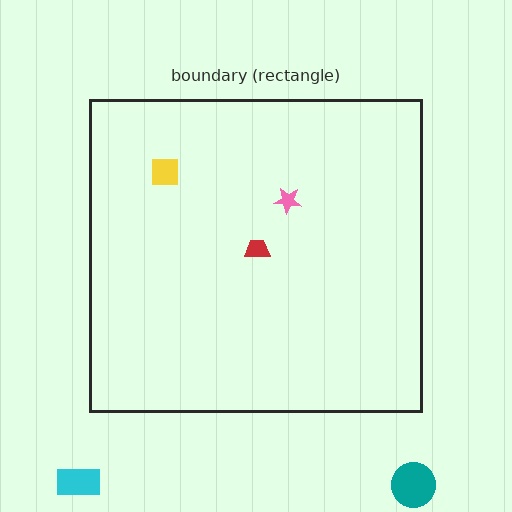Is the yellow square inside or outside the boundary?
Inside.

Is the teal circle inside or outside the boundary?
Outside.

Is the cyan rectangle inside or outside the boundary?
Outside.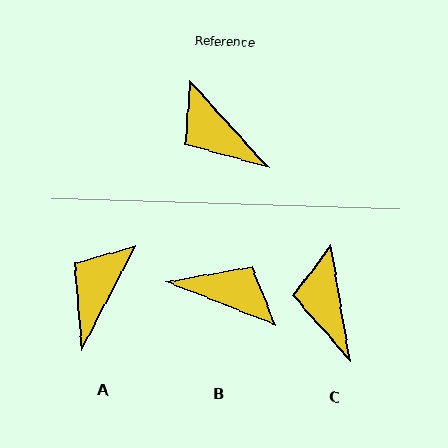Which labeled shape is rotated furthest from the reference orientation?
B, about 154 degrees away.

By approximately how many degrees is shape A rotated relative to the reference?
Approximately 70 degrees clockwise.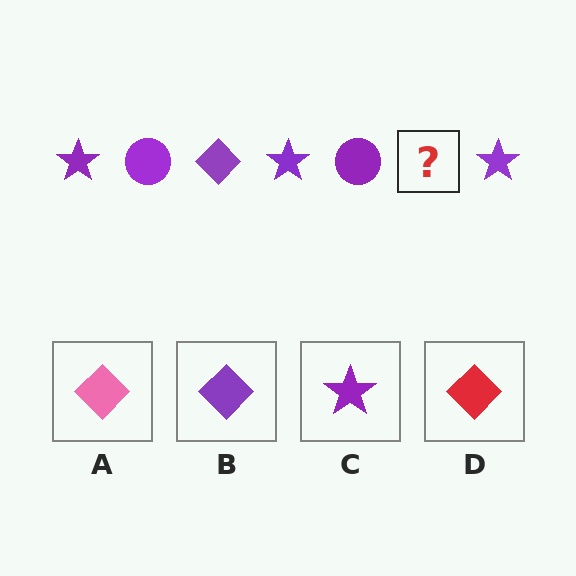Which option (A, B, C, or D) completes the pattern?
B.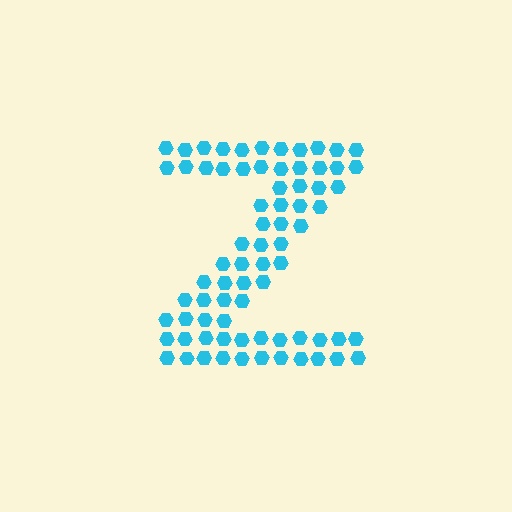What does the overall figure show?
The overall figure shows the letter Z.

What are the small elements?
The small elements are hexagons.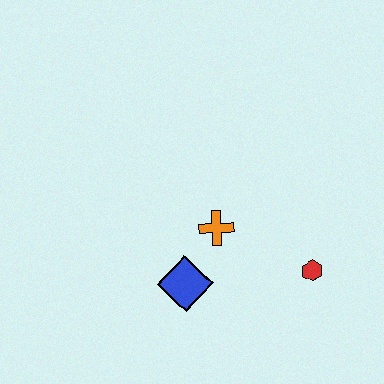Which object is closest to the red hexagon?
The orange cross is closest to the red hexagon.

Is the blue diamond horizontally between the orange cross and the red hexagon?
No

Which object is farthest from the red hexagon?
The blue diamond is farthest from the red hexagon.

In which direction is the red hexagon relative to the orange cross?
The red hexagon is to the right of the orange cross.